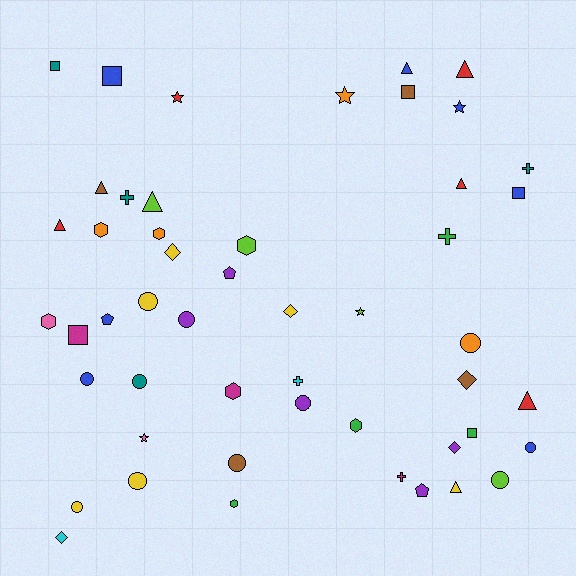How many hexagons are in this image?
There are 7 hexagons.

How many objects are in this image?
There are 50 objects.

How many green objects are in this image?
There are 4 green objects.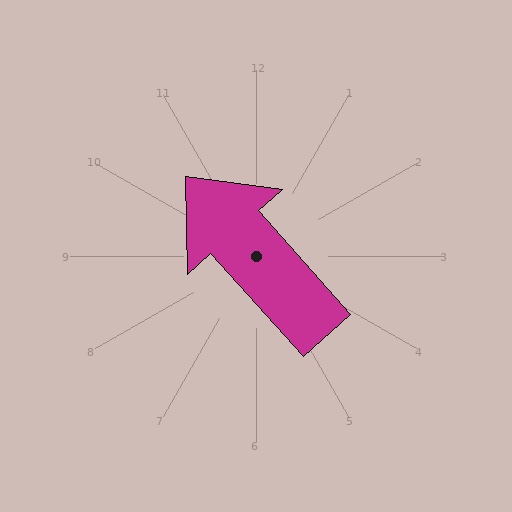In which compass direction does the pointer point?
Northwest.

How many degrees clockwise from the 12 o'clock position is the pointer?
Approximately 318 degrees.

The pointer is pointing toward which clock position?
Roughly 11 o'clock.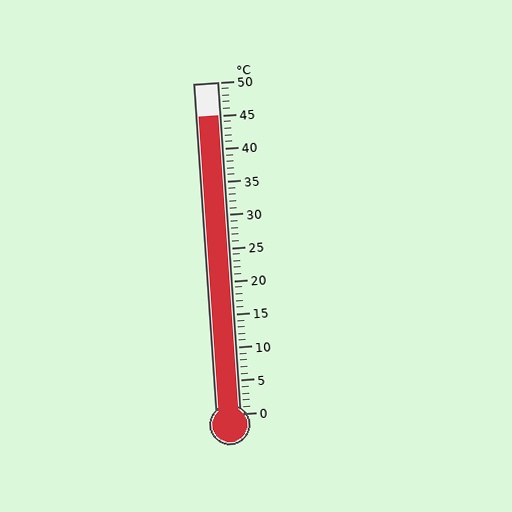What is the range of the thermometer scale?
The thermometer scale ranges from 0°C to 50°C.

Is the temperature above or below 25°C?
The temperature is above 25°C.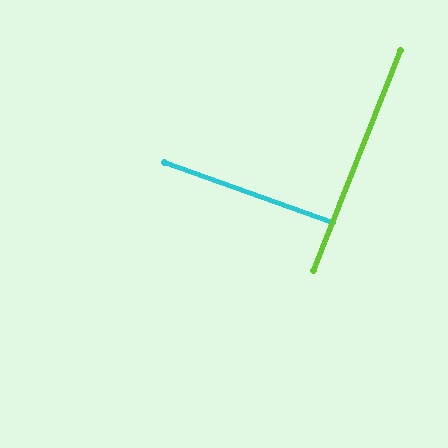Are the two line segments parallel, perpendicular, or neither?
Perpendicular — they meet at approximately 88°.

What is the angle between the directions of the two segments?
Approximately 88 degrees.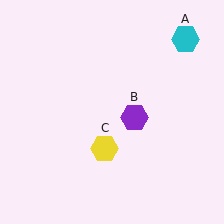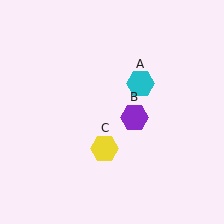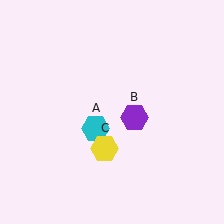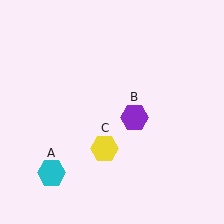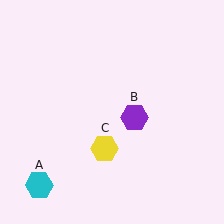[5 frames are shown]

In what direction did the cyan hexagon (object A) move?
The cyan hexagon (object A) moved down and to the left.